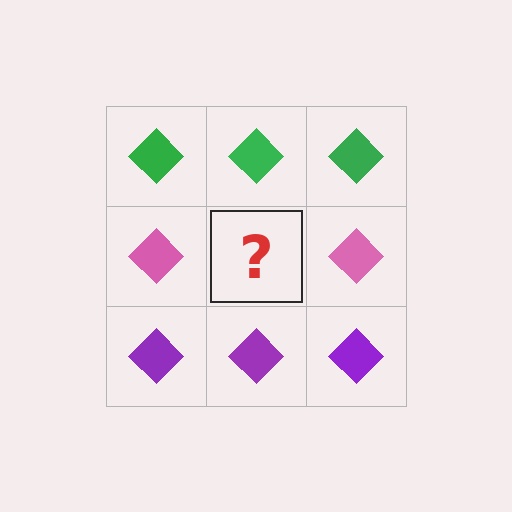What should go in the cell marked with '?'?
The missing cell should contain a pink diamond.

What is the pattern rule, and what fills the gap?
The rule is that each row has a consistent color. The gap should be filled with a pink diamond.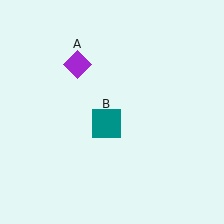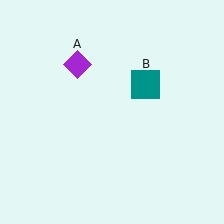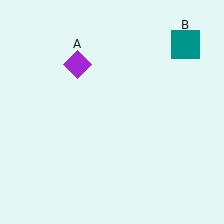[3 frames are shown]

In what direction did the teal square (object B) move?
The teal square (object B) moved up and to the right.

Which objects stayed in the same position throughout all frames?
Purple diamond (object A) remained stationary.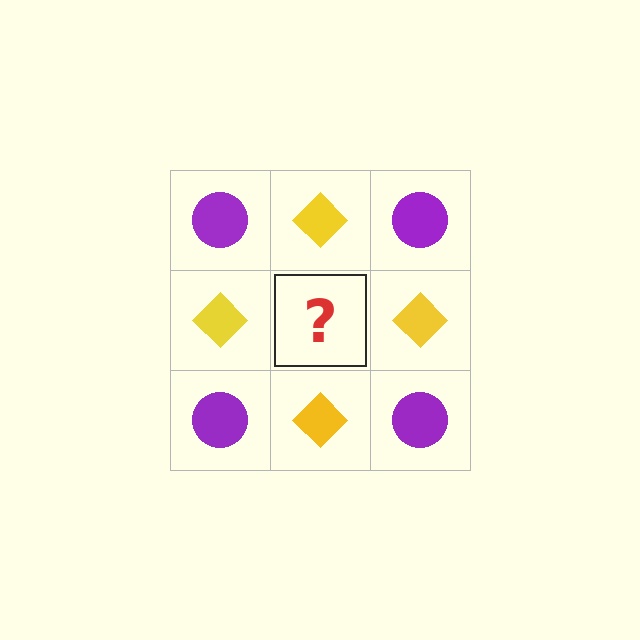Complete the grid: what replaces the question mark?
The question mark should be replaced with a purple circle.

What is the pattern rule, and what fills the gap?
The rule is that it alternates purple circle and yellow diamond in a checkerboard pattern. The gap should be filled with a purple circle.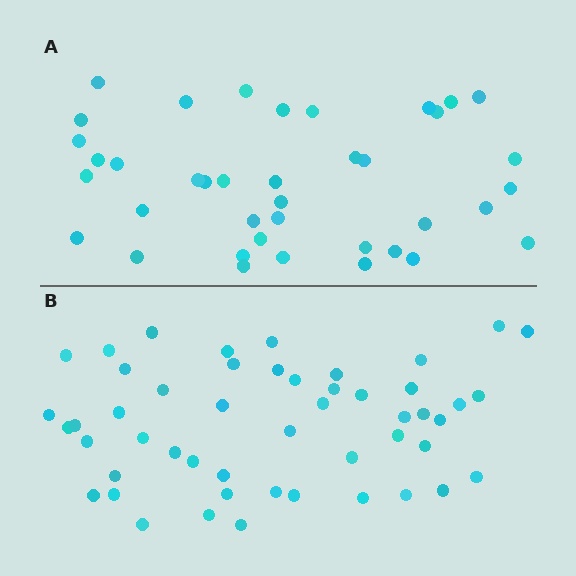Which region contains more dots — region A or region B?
Region B (the bottom region) has more dots.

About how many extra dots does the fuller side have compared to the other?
Region B has roughly 12 or so more dots than region A.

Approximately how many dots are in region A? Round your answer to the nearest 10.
About 40 dots. (The exact count is 39, which rounds to 40.)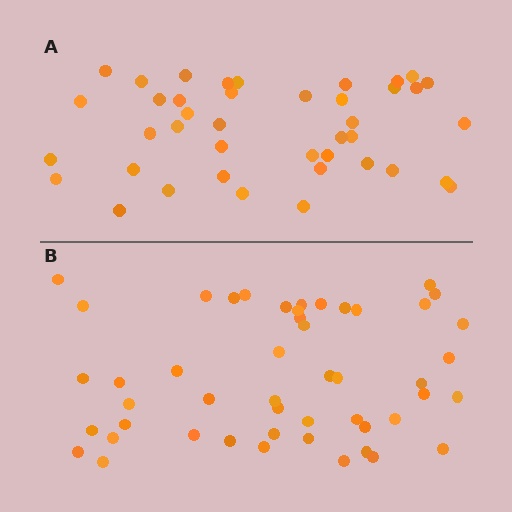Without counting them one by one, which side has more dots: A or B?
Region B (the bottom region) has more dots.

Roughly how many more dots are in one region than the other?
Region B has roughly 8 or so more dots than region A.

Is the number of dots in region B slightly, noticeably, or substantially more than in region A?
Region B has only slightly more — the two regions are fairly close. The ratio is roughly 1.2 to 1.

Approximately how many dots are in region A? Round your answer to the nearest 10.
About 40 dots. (The exact count is 41, which rounds to 40.)